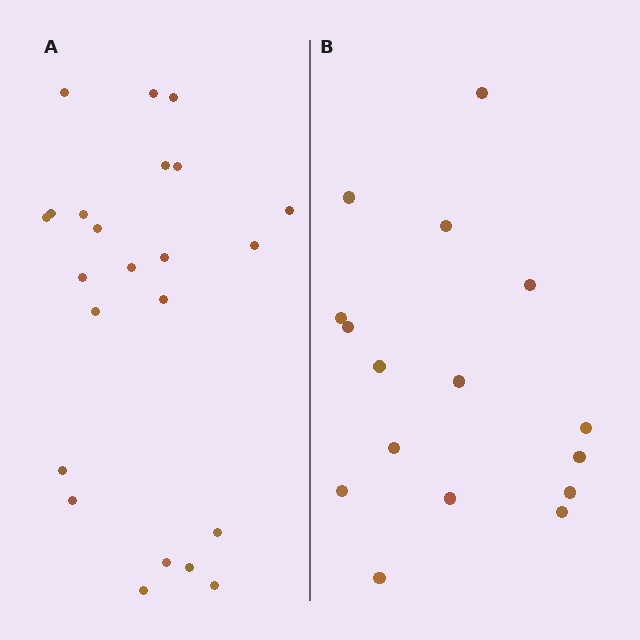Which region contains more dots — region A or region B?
Region A (the left region) has more dots.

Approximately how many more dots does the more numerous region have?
Region A has roughly 8 or so more dots than region B.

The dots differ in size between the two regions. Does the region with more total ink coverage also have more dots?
No. Region B has more total ink coverage because its dots are larger, but region A actually contains more individual dots. Total area can be misleading — the number of items is what matters here.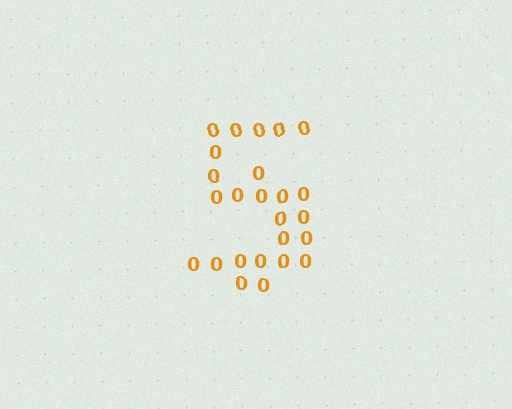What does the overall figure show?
The overall figure shows the digit 5.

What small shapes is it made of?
It is made of small digit 0's.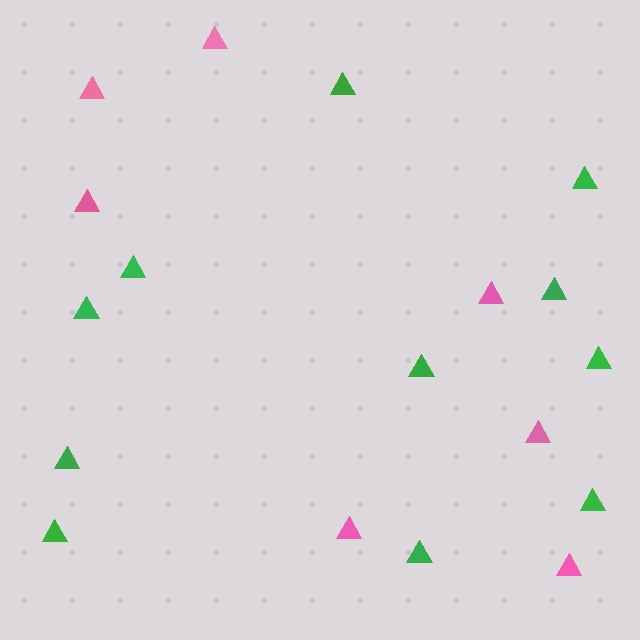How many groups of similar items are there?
There are 2 groups: one group of green triangles (11) and one group of pink triangles (7).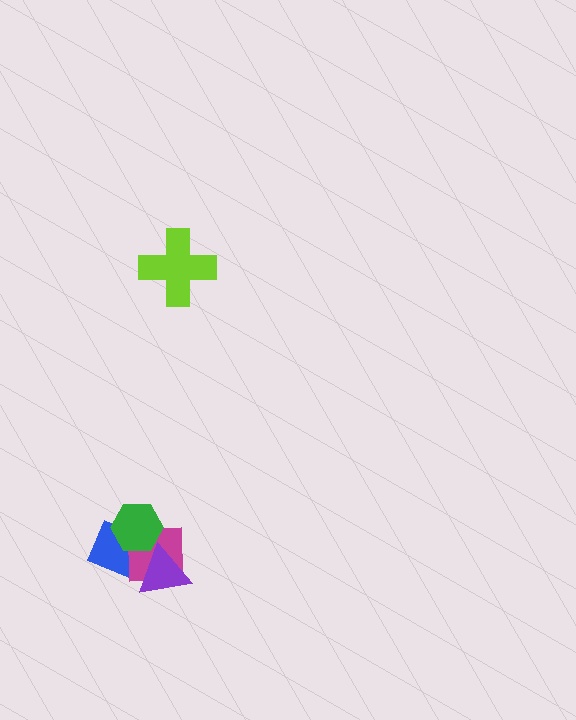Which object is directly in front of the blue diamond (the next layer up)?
The magenta square is directly in front of the blue diamond.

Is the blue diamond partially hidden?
Yes, it is partially covered by another shape.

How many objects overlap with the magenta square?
3 objects overlap with the magenta square.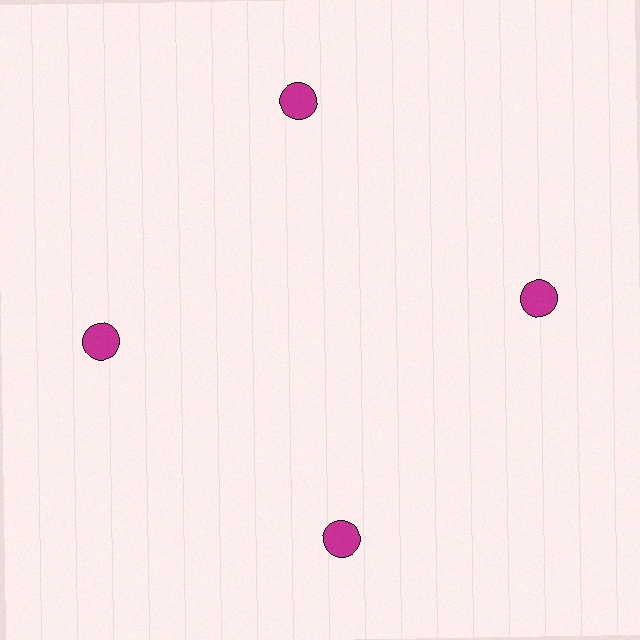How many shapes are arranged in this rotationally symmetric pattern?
There are 4 shapes, arranged in 4 groups of 1.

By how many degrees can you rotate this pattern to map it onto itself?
The pattern maps onto itself every 90 degrees of rotation.